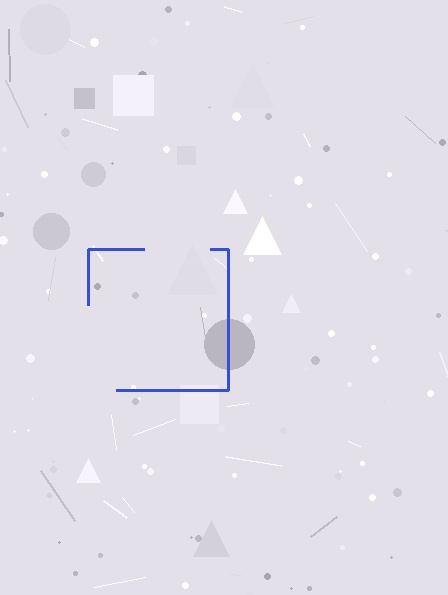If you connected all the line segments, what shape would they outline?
They would outline a square.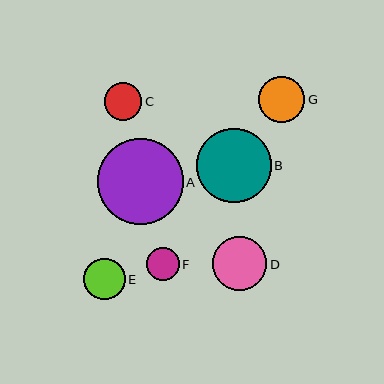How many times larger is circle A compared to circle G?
Circle A is approximately 1.9 times the size of circle G.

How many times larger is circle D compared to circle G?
Circle D is approximately 1.2 times the size of circle G.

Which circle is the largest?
Circle A is the largest with a size of approximately 85 pixels.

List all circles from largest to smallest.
From largest to smallest: A, B, D, G, E, C, F.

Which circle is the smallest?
Circle F is the smallest with a size of approximately 33 pixels.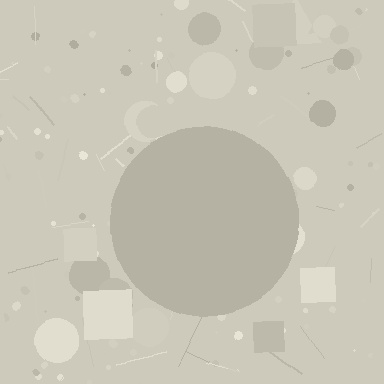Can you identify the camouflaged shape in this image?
The camouflaged shape is a circle.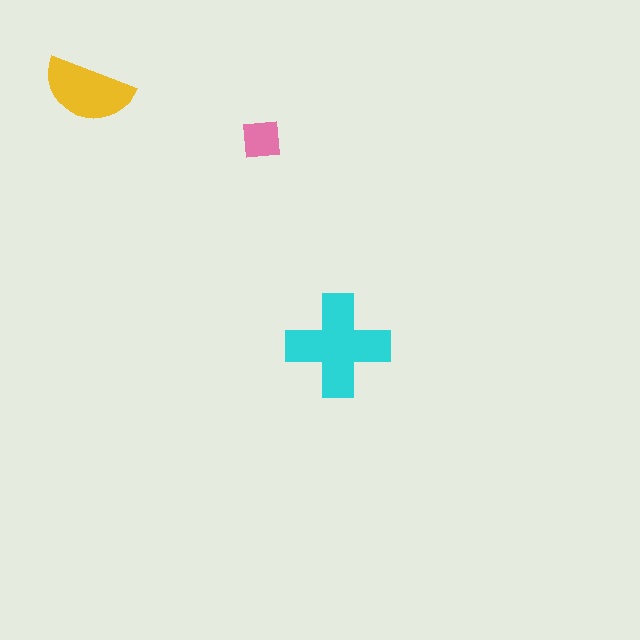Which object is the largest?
The cyan cross.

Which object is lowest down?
The cyan cross is bottommost.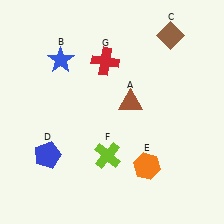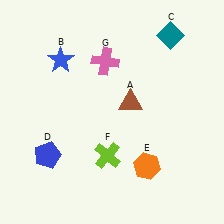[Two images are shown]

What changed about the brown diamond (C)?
In Image 1, C is brown. In Image 2, it changed to teal.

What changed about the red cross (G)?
In Image 1, G is red. In Image 2, it changed to pink.